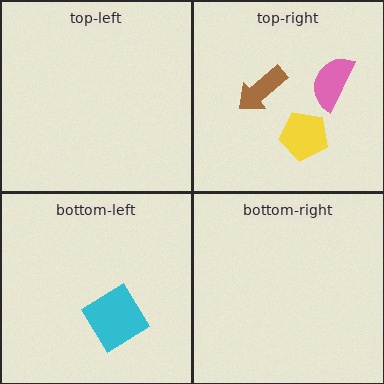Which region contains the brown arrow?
The top-right region.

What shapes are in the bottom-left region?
The cyan diamond.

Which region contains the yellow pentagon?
The top-right region.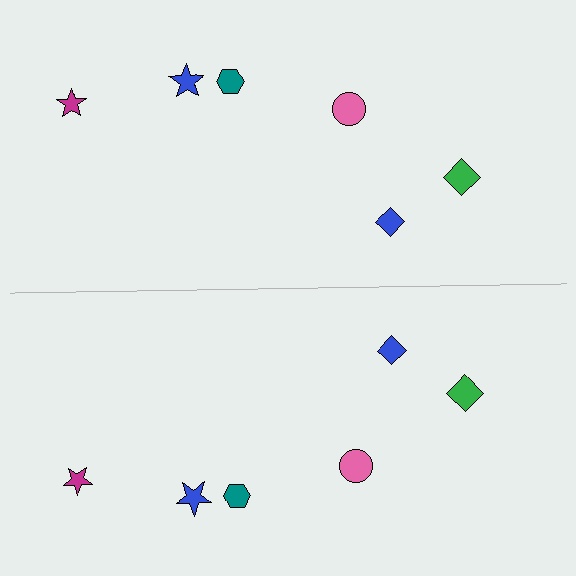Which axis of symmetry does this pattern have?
The pattern has a horizontal axis of symmetry running through the center of the image.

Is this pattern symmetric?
Yes, this pattern has bilateral (reflection) symmetry.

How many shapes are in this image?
There are 12 shapes in this image.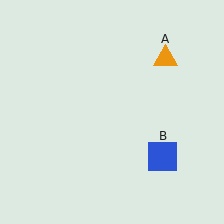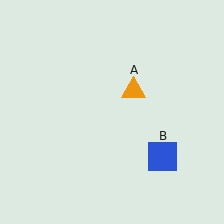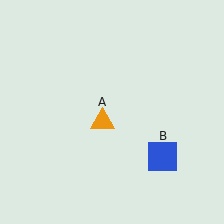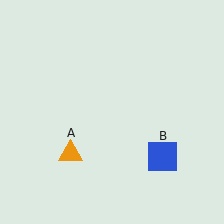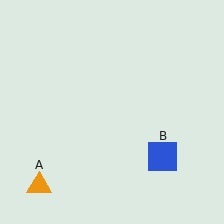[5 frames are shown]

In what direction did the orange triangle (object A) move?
The orange triangle (object A) moved down and to the left.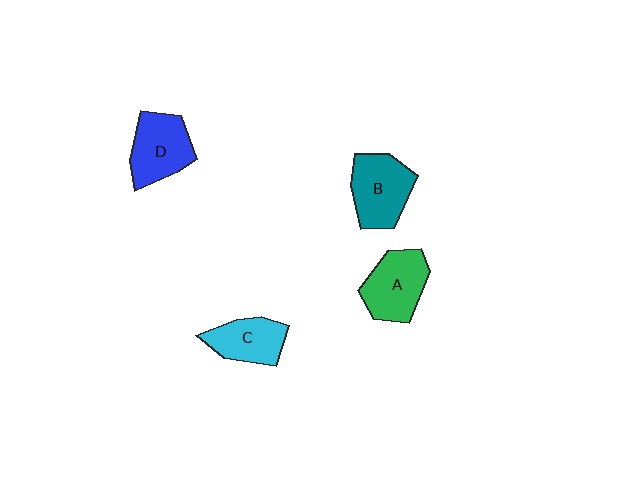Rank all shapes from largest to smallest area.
From largest to smallest: B (teal), A (green), D (blue), C (cyan).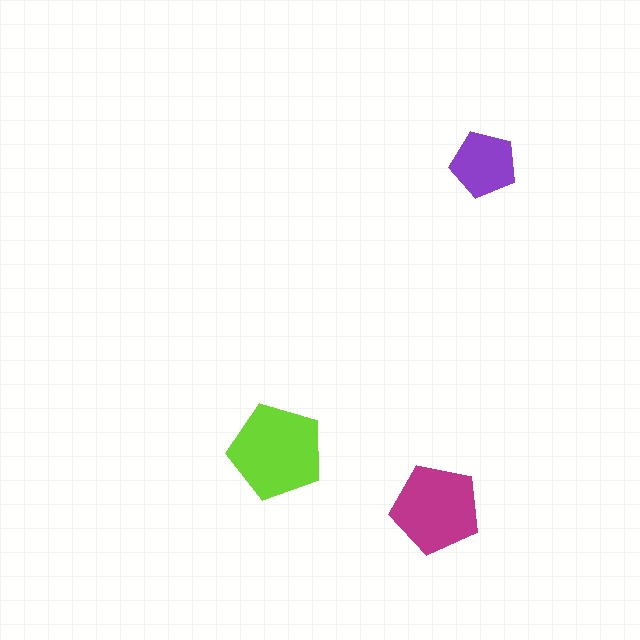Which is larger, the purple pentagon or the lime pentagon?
The lime one.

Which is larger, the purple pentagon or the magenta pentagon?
The magenta one.